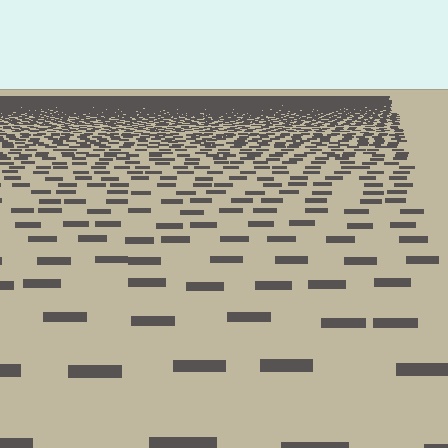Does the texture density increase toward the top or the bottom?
Density increases toward the top.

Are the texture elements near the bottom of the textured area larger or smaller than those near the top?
Larger. Near the bottom, elements are closer to the viewer and appear at a bigger on-screen size.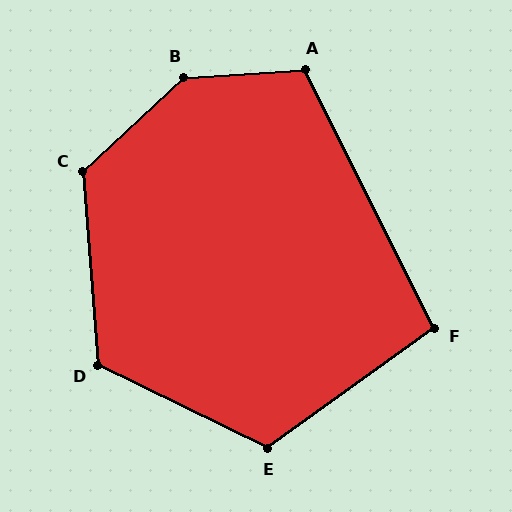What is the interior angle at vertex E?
Approximately 118 degrees (obtuse).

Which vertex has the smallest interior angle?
F, at approximately 99 degrees.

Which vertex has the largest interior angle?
B, at approximately 140 degrees.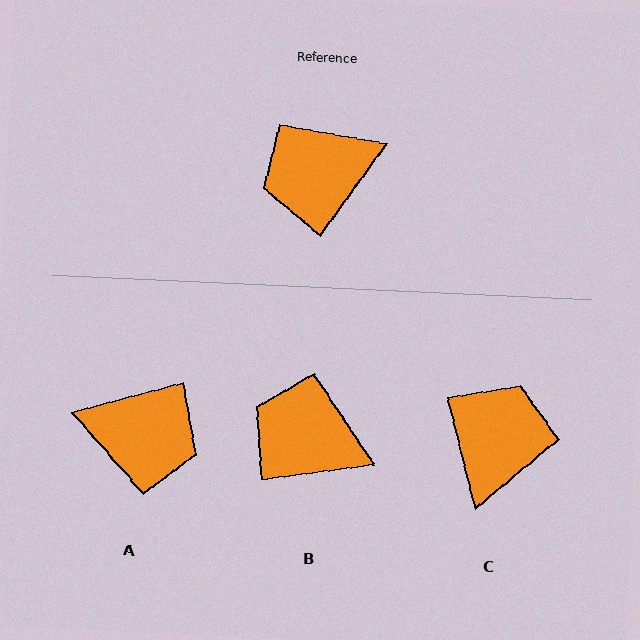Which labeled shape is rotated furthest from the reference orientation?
A, about 141 degrees away.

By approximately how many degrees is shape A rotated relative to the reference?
Approximately 141 degrees counter-clockwise.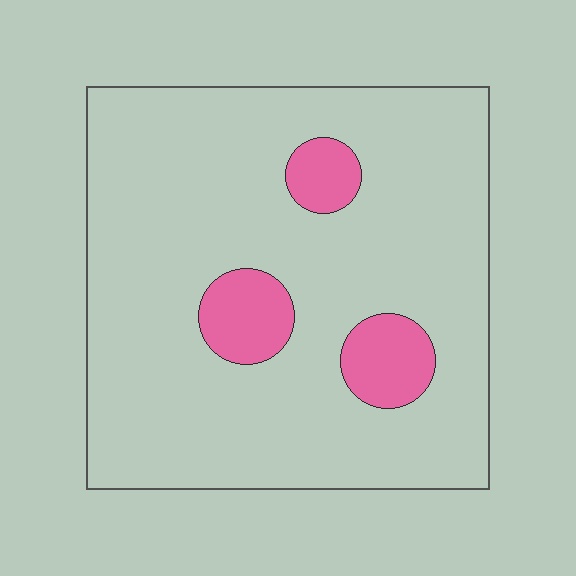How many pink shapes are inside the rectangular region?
3.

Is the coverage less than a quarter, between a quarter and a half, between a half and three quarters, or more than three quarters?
Less than a quarter.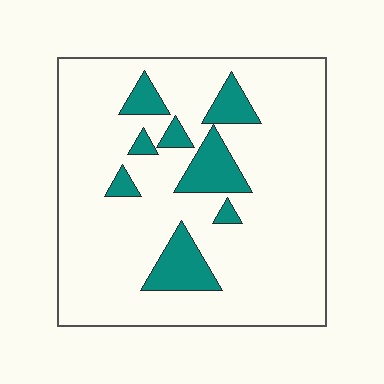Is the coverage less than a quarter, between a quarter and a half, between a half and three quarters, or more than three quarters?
Less than a quarter.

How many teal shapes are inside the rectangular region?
8.